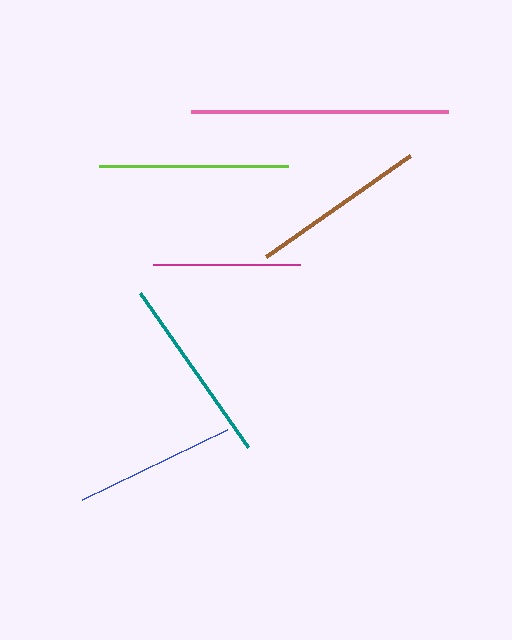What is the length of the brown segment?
The brown segment is approximately 176 pixels long.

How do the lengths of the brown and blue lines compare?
The brown and blue lines are approximately the same length.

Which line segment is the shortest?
The magenta line is the shortest at approximately 147 pixels.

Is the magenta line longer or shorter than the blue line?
The blue line is longer than the magenta line.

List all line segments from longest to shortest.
From longest to shortest: pink, lime, teal, brown, blue, magenta.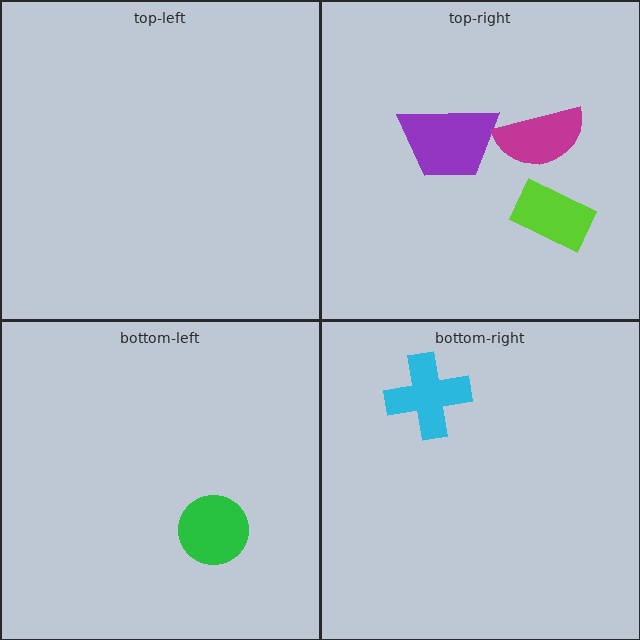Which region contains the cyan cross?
The bottom-right region.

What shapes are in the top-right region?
The purple trapezoid, the lime rectangle, the magenta semicircle.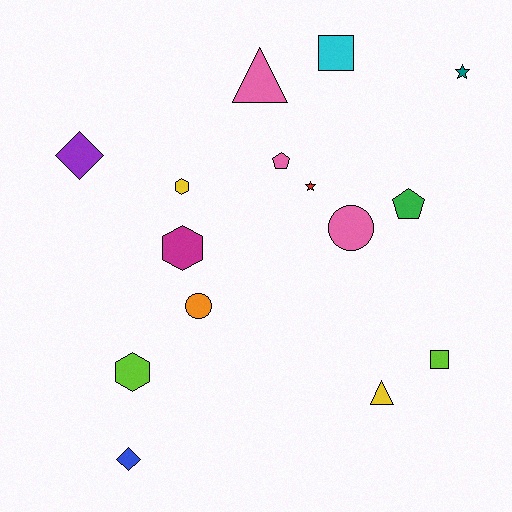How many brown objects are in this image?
There are no brown objects.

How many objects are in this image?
There are 15 objects.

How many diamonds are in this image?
There are 2 diamonds.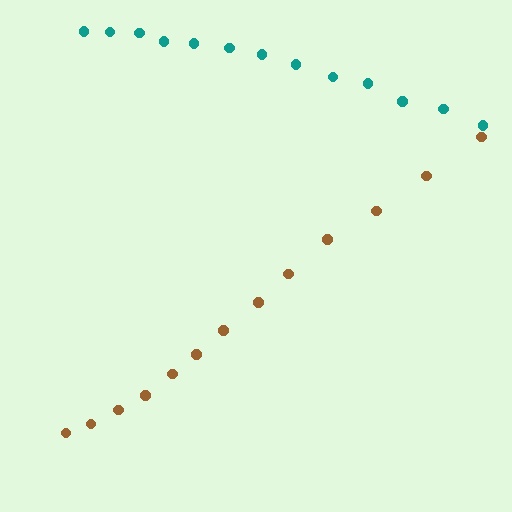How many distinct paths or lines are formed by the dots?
There are 2 distinct paths.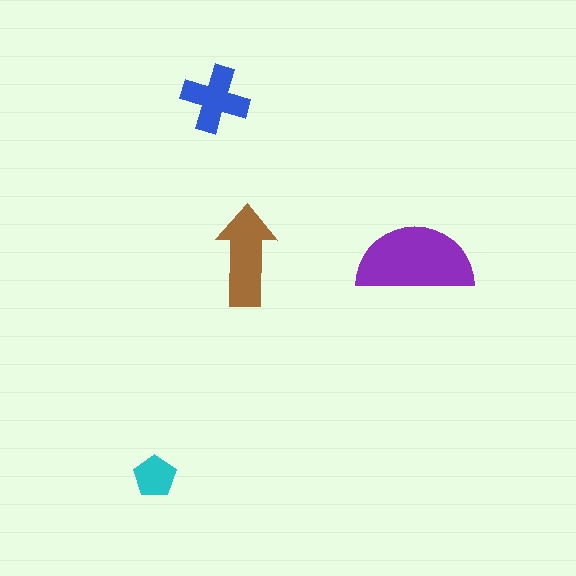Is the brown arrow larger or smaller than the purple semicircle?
Smaller.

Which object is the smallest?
The cyan pentagon.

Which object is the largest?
The purple semicircle.